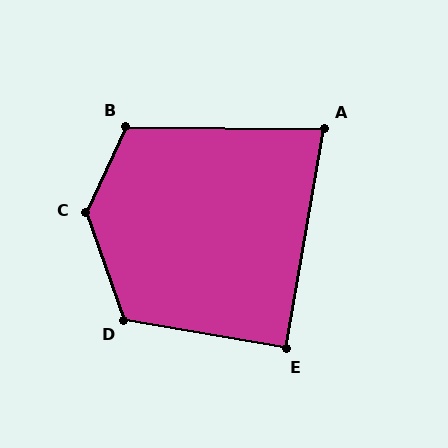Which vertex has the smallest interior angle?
A, at approximately 81 degrees.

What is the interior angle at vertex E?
Approximately 90 degrees (approximately right).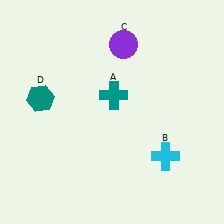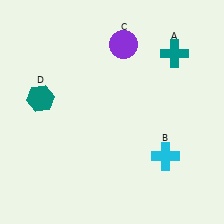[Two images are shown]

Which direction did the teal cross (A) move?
The teal cross (A) moved right.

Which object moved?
The teal cross (A) moved right.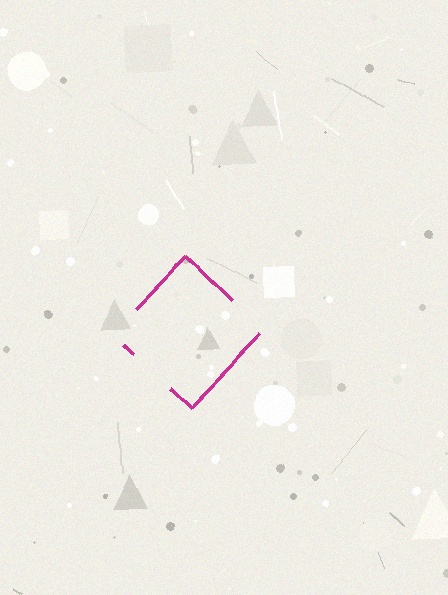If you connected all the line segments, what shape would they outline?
They would outline a diamond.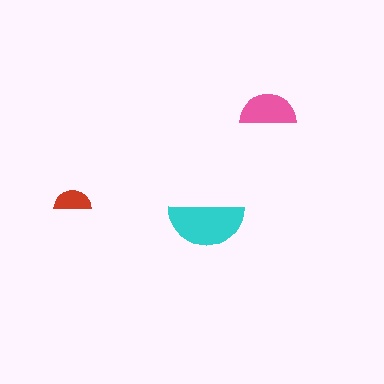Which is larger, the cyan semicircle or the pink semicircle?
The cyan one.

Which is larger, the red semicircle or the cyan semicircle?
The cyan one.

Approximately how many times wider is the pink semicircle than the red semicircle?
About 1.5 times wider.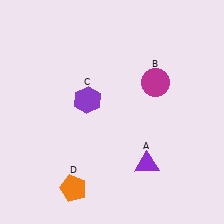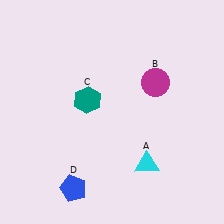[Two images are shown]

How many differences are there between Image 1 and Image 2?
There are 3 differences between the two images.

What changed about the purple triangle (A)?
In Image 1, A is purple. In Image 2, it changed to cyan.